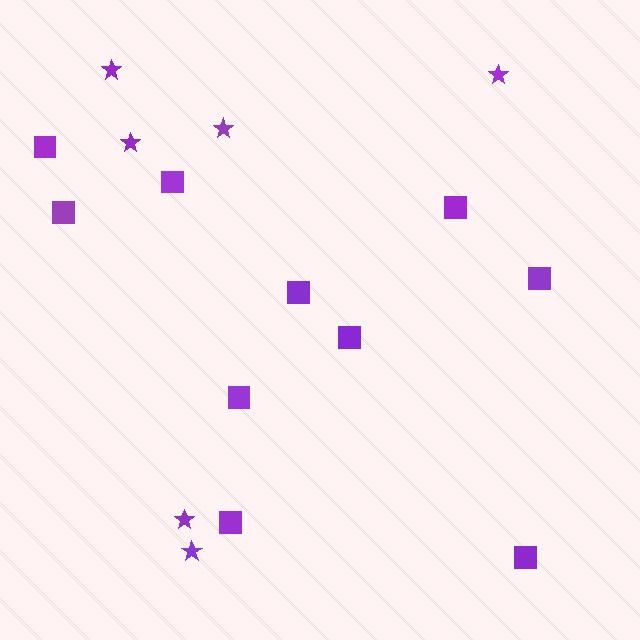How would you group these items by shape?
There are 2 groups: one group of squares (10) and one group of stars (6).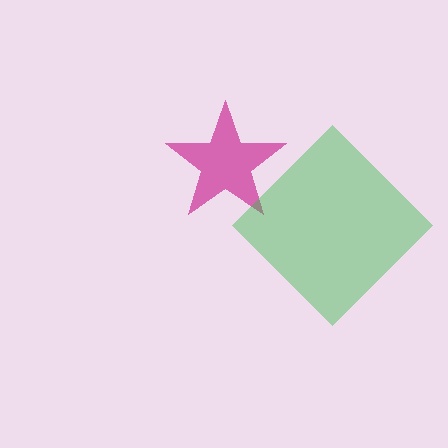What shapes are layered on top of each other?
The layered shapes are: a magenta star, a green diamond.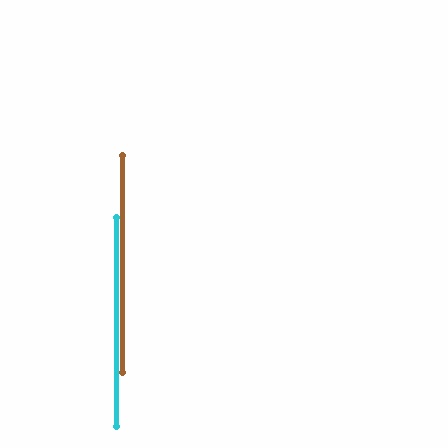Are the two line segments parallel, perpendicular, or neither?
Parallel — their directions differ by only 0.3°.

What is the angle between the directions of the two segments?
Approximately 0 degrees.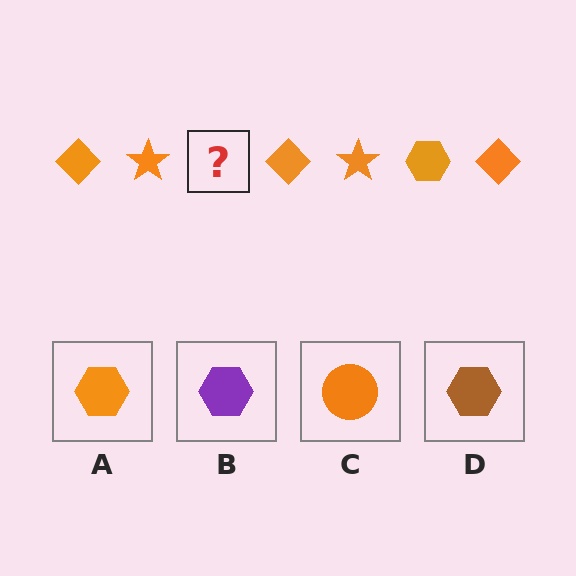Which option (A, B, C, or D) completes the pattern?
A.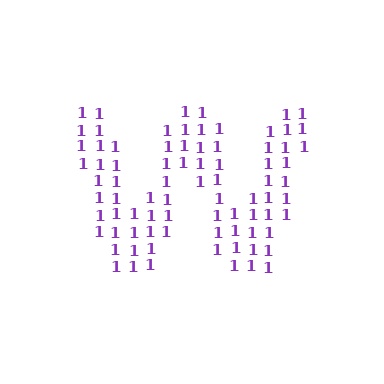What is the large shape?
The large shape is the letter W.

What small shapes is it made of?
It is made of small digit 1's.